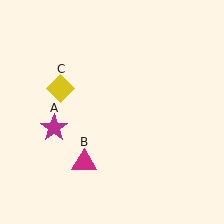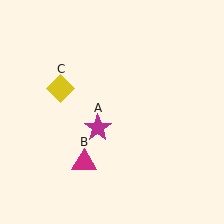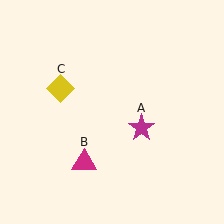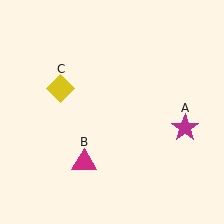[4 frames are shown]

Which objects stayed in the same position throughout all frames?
Magenta triangle (object B) and yellow diamond (object C) remained stationary.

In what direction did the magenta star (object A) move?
The magenta star (object A) moved right.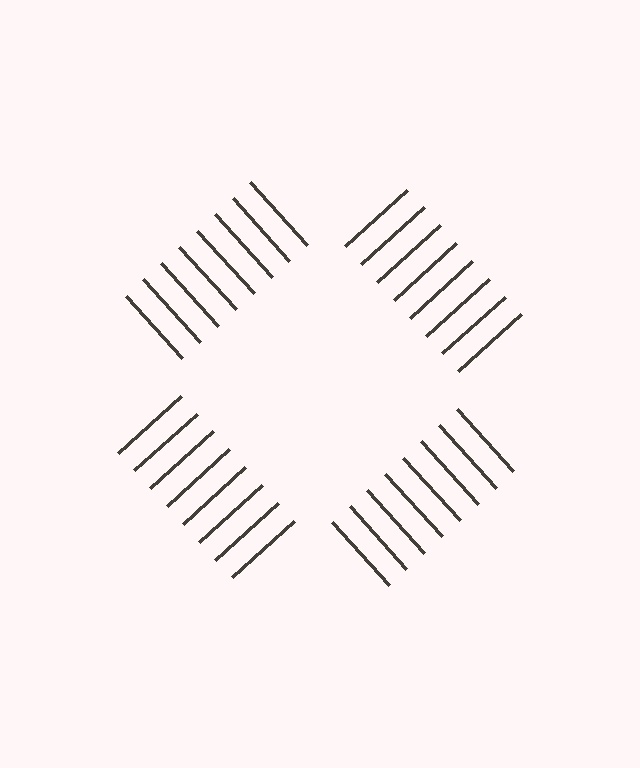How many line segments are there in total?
32 — 8 along each of the 4 edges.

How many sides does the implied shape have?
4 sides — the line-ends trace a square.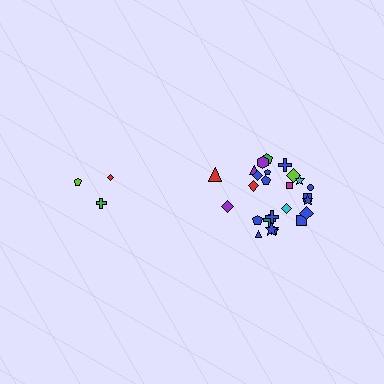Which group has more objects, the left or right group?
The right group.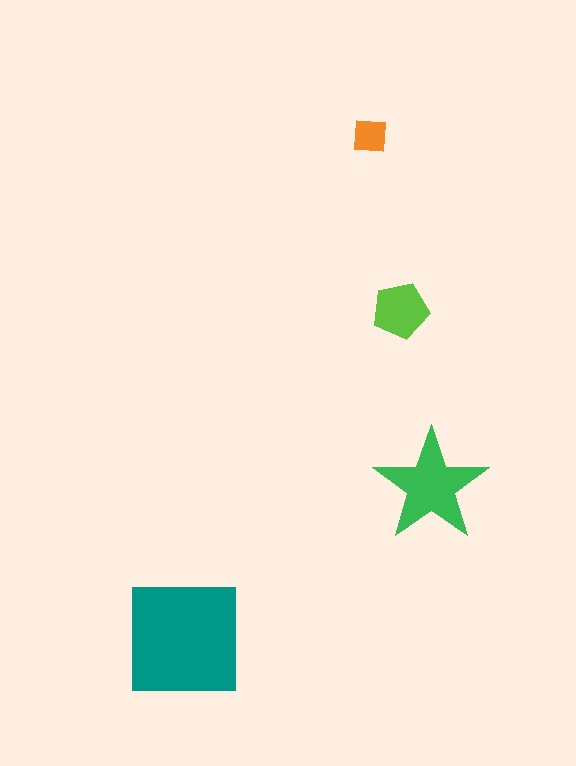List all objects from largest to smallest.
The teal square, the green star, the lime pentagon, the orange square.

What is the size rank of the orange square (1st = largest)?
4th.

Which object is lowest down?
The teal square is bottommost.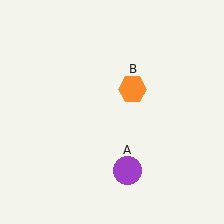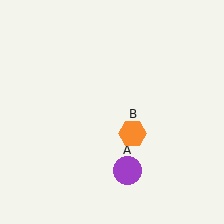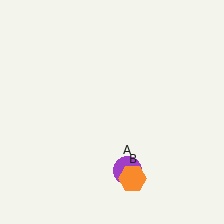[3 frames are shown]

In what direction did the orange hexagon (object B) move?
The orange hexagon (object B) moved down.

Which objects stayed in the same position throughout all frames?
Purple circle (object A) remained stationary.